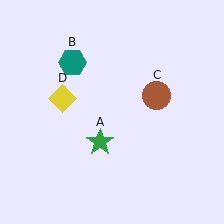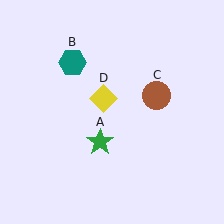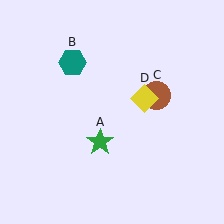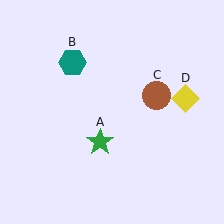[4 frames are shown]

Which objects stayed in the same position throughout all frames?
Green star (object A) and teal hexagon (object B) and brown circle (object C) remained stationary.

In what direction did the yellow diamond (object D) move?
The yellow diamond (object D) moved right.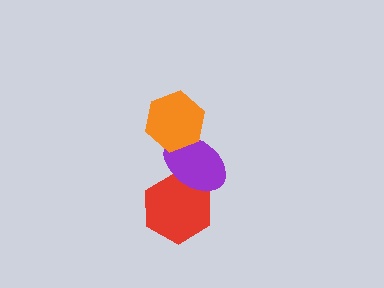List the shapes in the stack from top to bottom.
From top to bottom: the orange hexagon, the purple ellipse, the red hexagon.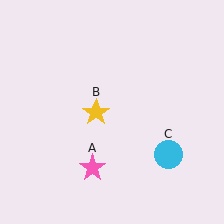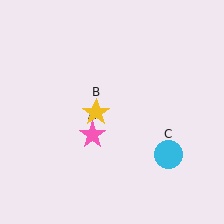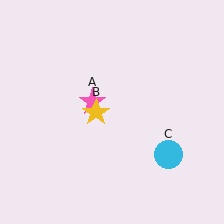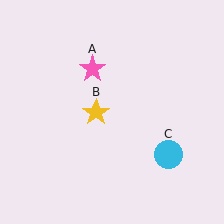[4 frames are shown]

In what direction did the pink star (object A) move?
The pink star (object A) moved up.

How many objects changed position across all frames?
1 object changed position: pink star (object A).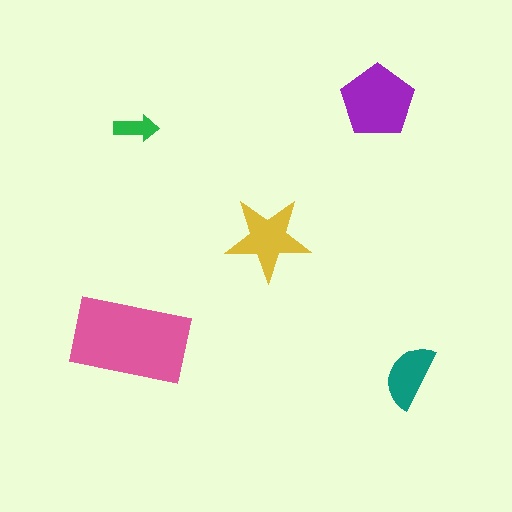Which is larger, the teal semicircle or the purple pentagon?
The purple pentagon.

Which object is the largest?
The pink rectangle.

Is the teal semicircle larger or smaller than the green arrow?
Larger.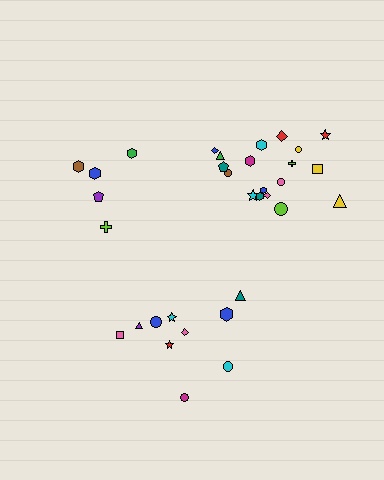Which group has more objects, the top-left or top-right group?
The top-right group.